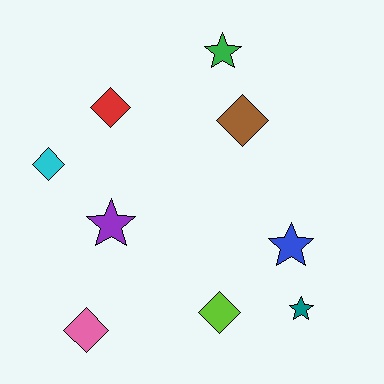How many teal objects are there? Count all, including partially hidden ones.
There is 1 teal object.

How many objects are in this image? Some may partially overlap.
There are 9 objects.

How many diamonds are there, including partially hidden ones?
There are 5 diamonds.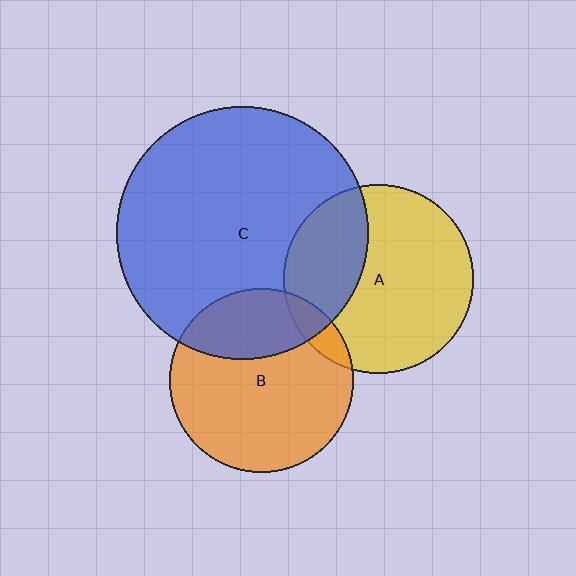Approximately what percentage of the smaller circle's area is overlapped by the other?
Approximately 10%.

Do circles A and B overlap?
Yes.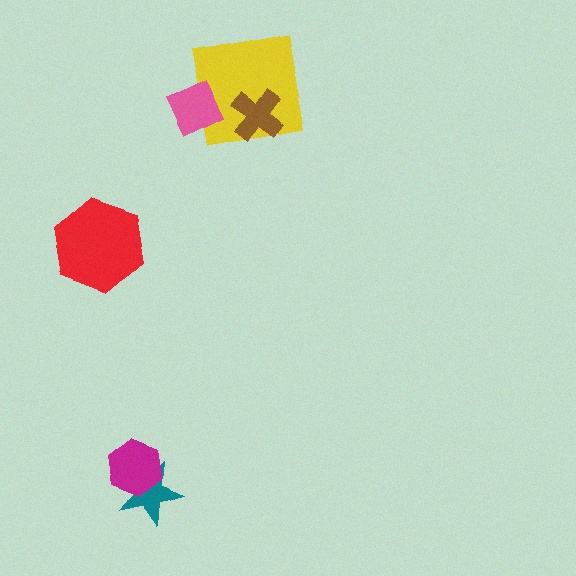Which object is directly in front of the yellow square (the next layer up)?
The brown cross is directly in front of the yellow square.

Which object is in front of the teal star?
The magenta hexagon is in front of the teal star.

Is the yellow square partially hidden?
Yes, it is partially covered by another shape.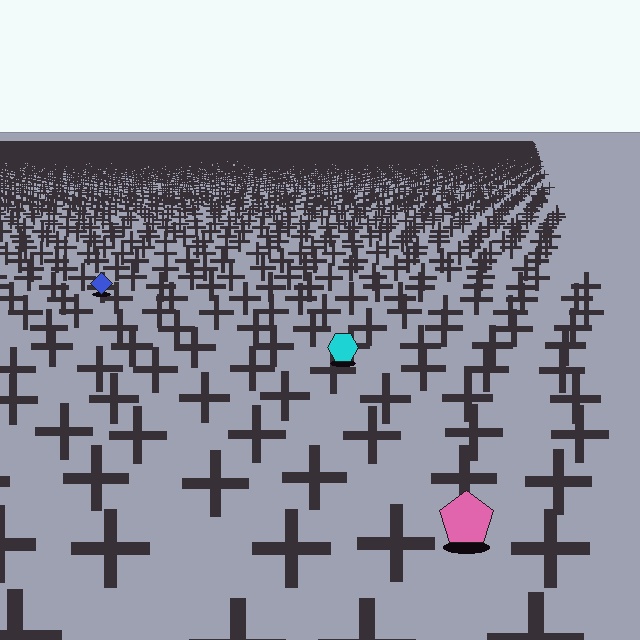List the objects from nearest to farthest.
From nearest to farthest: the pink pentagon, the cyan hexagon, the blue diamond.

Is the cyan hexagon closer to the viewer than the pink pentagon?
No. The pink pentagon is closer — you can tell from the texture gradient: the ground texture is coarser near it.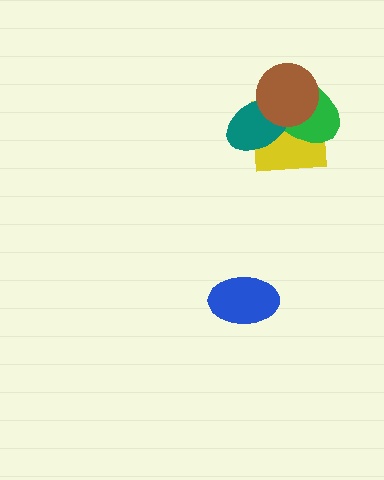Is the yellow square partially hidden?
Yes, it is partially covered by another shape.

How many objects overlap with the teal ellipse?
3 objects overlap with the teal ellipse.